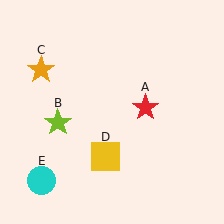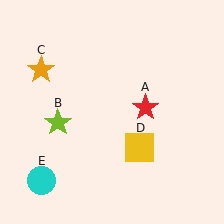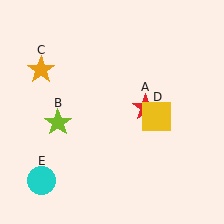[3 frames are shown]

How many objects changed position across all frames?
1 object changed position: yellow square (object D).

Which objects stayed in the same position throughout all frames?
Red star (object A) and lime star (object B) and orange star (object C) and cyan circle (object E) remained stationary.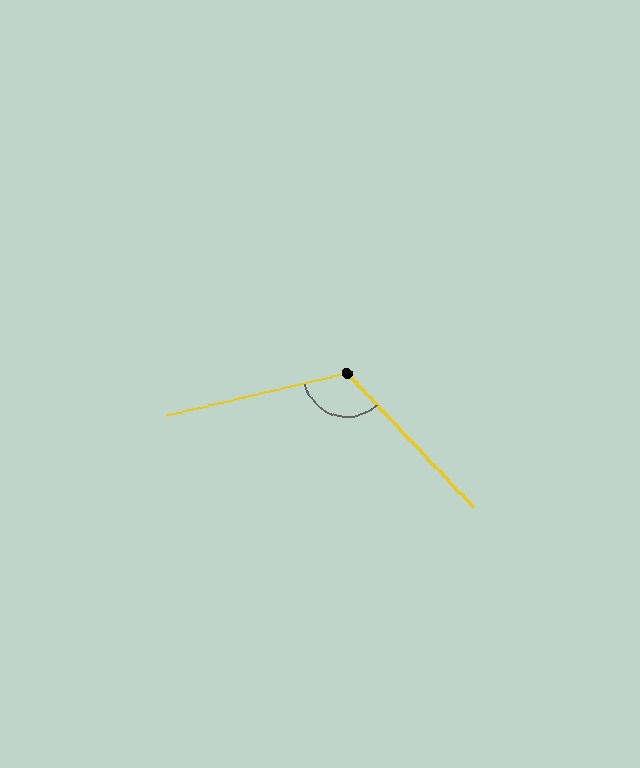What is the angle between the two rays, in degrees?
Approximately 120 degrees.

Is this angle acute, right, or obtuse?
It is obtuse.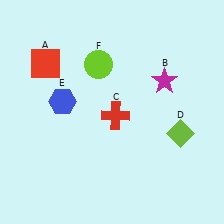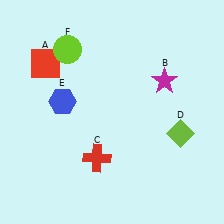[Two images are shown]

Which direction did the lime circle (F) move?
The lime circle (F) moved left.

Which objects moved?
The objects that moved are: the red cross (C), the lime circle (F).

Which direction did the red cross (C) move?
The red cross (C) moved down.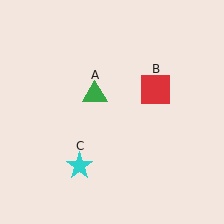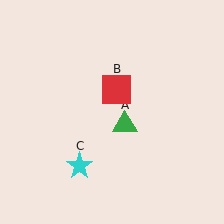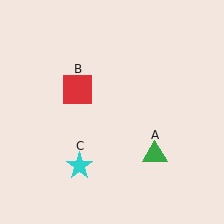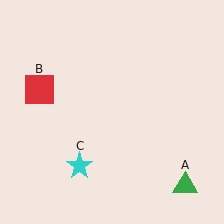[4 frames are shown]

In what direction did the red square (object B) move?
The red square (object B) moved left.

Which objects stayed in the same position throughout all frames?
Cyan star (object C) remained stationary.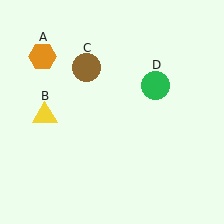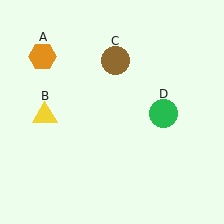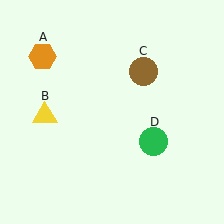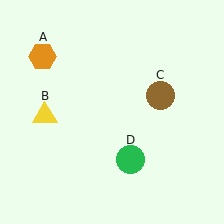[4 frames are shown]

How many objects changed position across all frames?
2 objects changed position: brown circle (object C), green circle (object D).